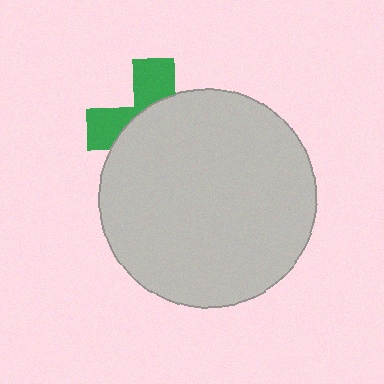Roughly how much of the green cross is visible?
A small part of it is visible (roughly 34%).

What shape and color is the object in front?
The object in front is a light gray circle.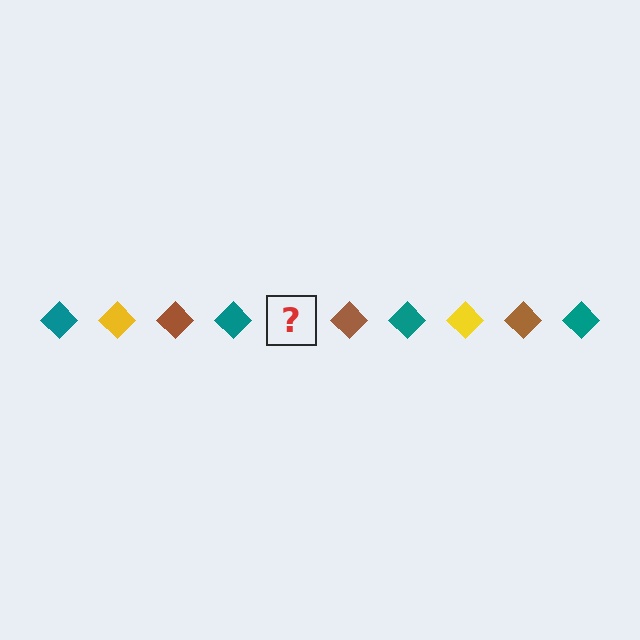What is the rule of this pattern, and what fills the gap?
The rule is that the pattern cycles through teal, yellow, brown diamonds. The gap should be filled with a yellow diamond.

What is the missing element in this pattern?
The missing element is a yellow diamond.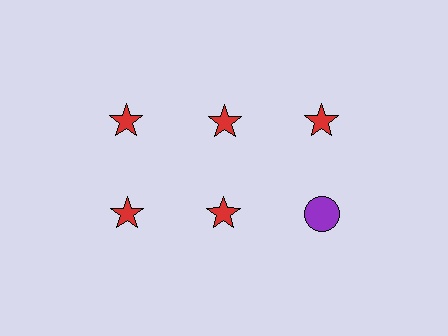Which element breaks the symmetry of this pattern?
The purple circle in the second row, center column breaks the symmetry. All other shapes are red stars.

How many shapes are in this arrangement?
There are 6 shapes arranged in a grid pattern.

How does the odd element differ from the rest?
It differs in both color (purple instead of red) and shape (circle instead of star).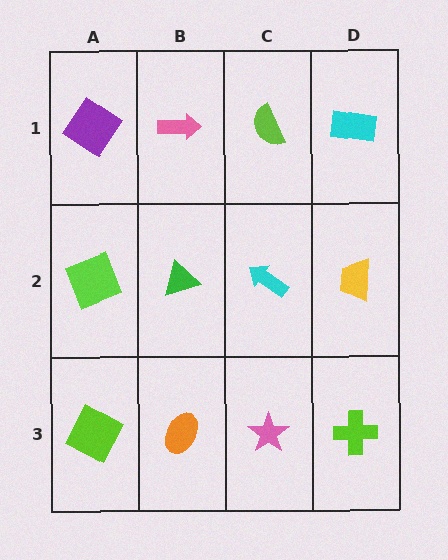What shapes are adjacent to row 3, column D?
A yellow trapezoid (row 2, column D), a pink star (row 3, column C).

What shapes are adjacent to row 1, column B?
A green triangle (row 2, column B), a purple diamond (row 1, column A), a lime semicircle (row 1, column C).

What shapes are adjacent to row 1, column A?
A lime square (row 2, column A), a pink arrow (row 1, column B).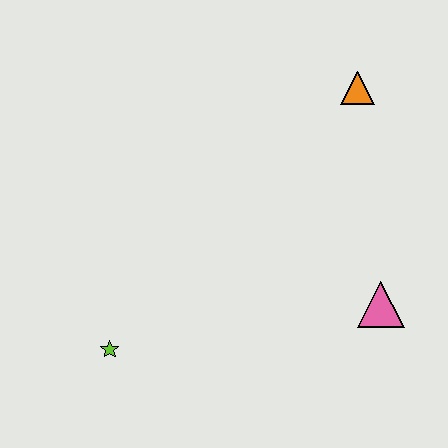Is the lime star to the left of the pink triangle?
Yes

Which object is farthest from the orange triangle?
The lime star is farthest from the orange triangle.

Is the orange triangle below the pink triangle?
No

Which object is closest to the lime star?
The pink triangle is closest to the lime star.